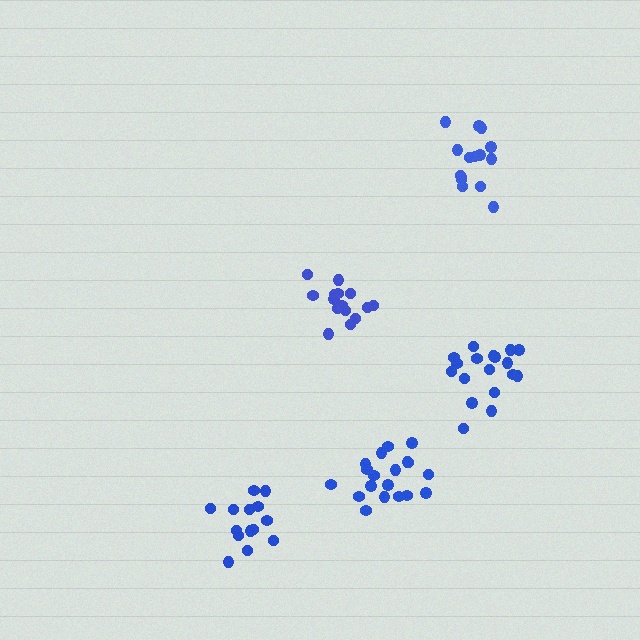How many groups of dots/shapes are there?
There are 5 groups.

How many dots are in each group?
Group 1: 15 dots, Group 2: 19 dots, Group 3: 18 dots, Group 4: 14 dots, Group 5: 15 dots (81 total).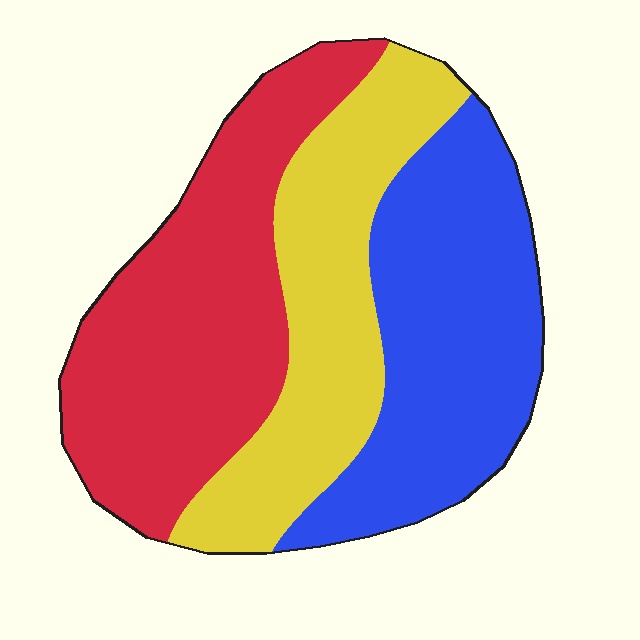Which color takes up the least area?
Yellow, at roughly 30%.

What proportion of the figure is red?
Red covers roughly 40% of the figure.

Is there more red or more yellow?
Red.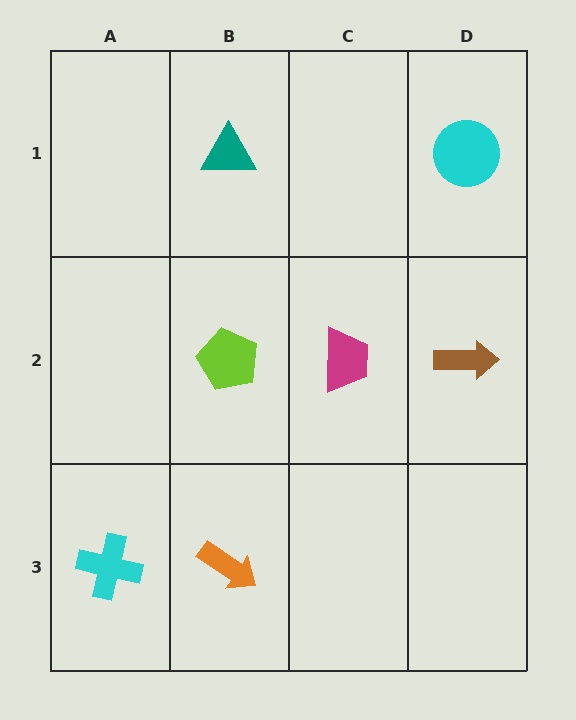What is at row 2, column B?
A lime pentagon.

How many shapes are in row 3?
2 shapes.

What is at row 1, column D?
A cyan circle.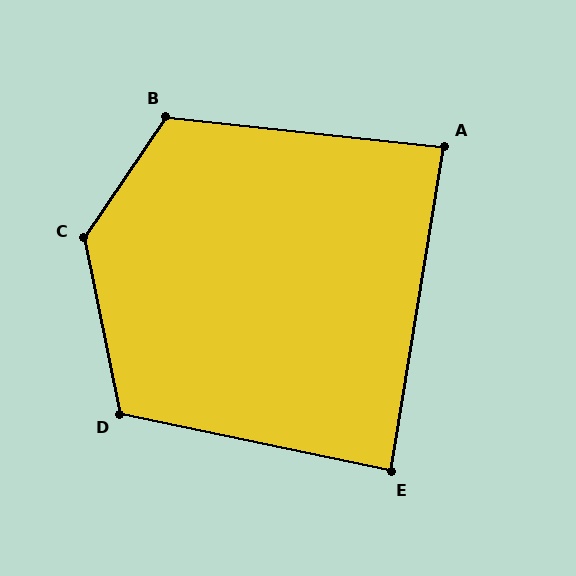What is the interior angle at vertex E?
Approximately 87 degrees (approximately right).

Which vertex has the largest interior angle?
C, at approximately 134 degrees.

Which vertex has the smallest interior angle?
A, at approximately 87 degrees.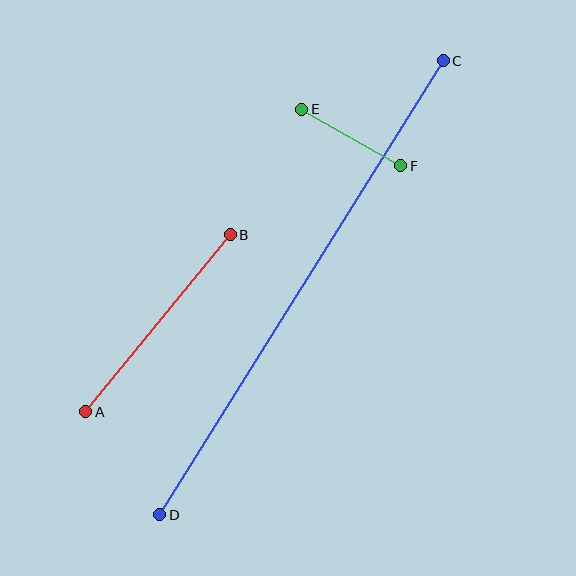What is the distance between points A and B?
The distance is approximately 229 pixels.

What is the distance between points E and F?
The distance is approximately 114 pixels.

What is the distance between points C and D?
The distance is approximately 535 pixels.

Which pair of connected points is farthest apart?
Points C and D are farthest apart.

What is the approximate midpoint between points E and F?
The midpoint is at approximately (351, 138) pixels.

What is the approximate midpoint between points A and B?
The midpoint is at approximately (158, 323) pixels.